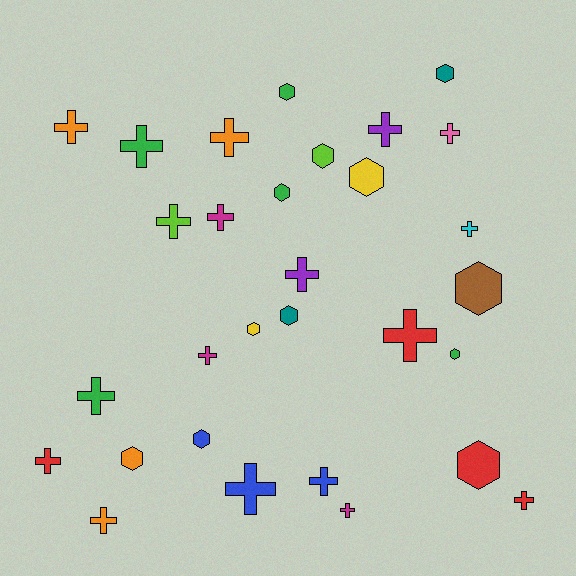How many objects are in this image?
There are 30 objects.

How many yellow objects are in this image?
There are 2 yellow objects.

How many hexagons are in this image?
There are 12 hexagons.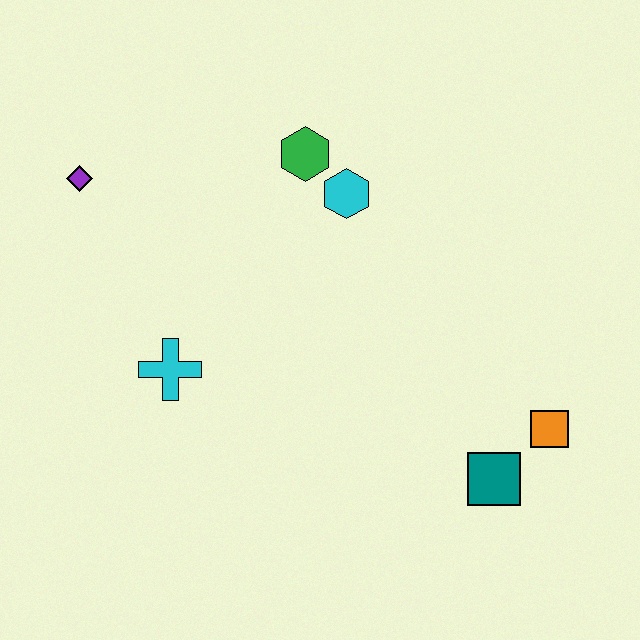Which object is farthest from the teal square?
The purple diamond is farthest from the teal square.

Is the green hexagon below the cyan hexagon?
No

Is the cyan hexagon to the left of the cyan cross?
No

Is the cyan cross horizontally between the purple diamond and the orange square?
Yes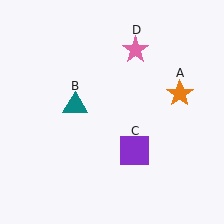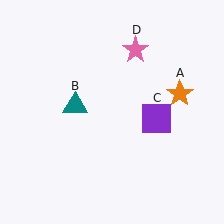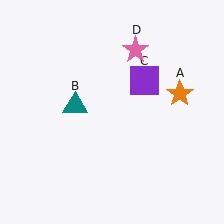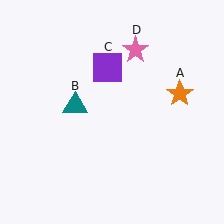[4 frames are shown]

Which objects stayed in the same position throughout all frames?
Orange star (object A) and teal triangle (object B) and pink star (object D) remained stationary.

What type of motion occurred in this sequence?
The purple square (object C) rotated counterclockwise around the center of the scene.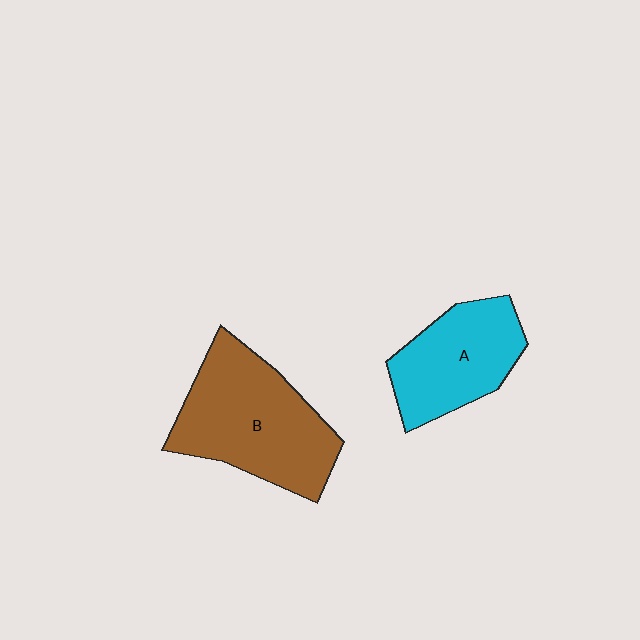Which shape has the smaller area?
Shape A (cyan).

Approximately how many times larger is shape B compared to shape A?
Approximately 1.4 times.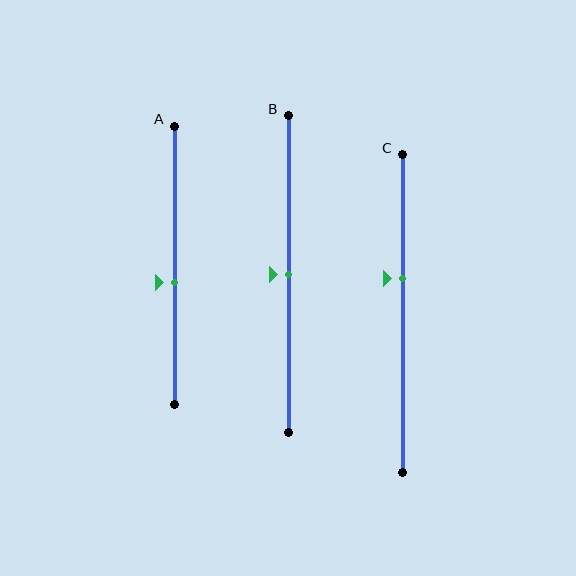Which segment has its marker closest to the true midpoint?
Segment B has its marker closest to the true midpoint.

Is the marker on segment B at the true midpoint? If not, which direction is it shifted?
Yes, the marker on segment B is at the true midpoint.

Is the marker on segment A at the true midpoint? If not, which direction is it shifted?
No, the marker on segment A is shifted downward by about 6% of the segment length.